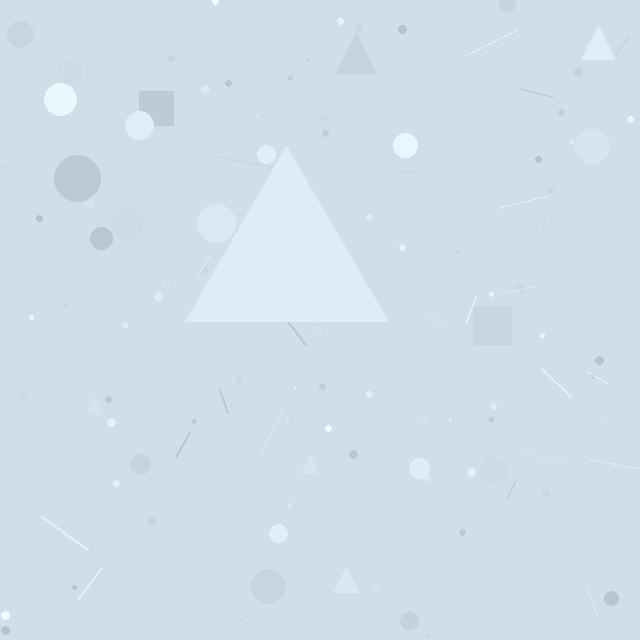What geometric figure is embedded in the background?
A triangle is embedded in the background.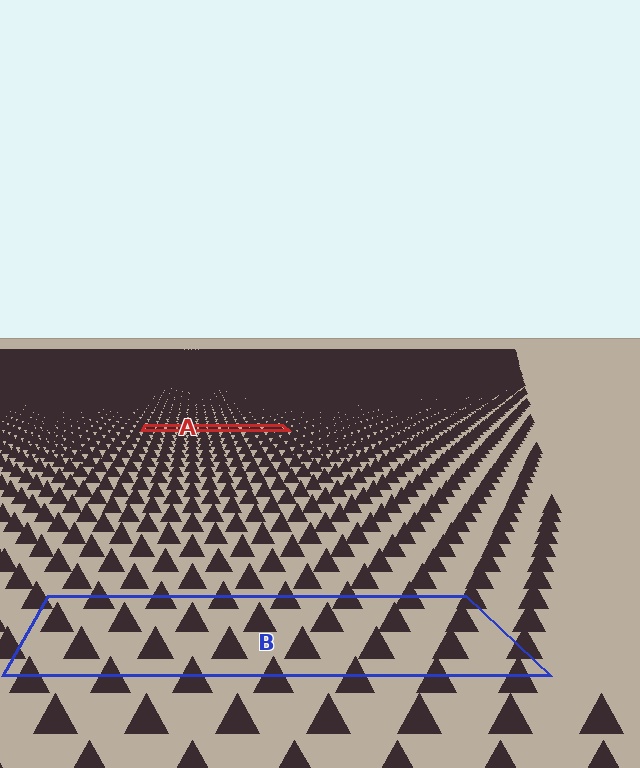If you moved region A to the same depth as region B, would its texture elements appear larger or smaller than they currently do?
They would appear larger. At a closer depth, the same texture elements are projected at a bigger on-screen size.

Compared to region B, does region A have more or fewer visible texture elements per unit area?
Region A has more texture elements per unit area — they are packed more densely because it is farther away.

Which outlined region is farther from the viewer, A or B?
Region A is farther from the viewer — the texture elements inside it appear smaller and more densely packed.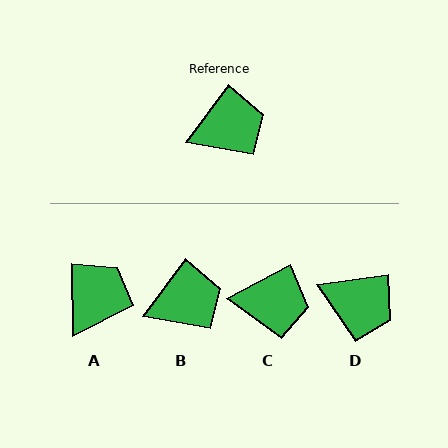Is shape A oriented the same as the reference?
No, it is off by about 37 degrees.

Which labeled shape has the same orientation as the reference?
B.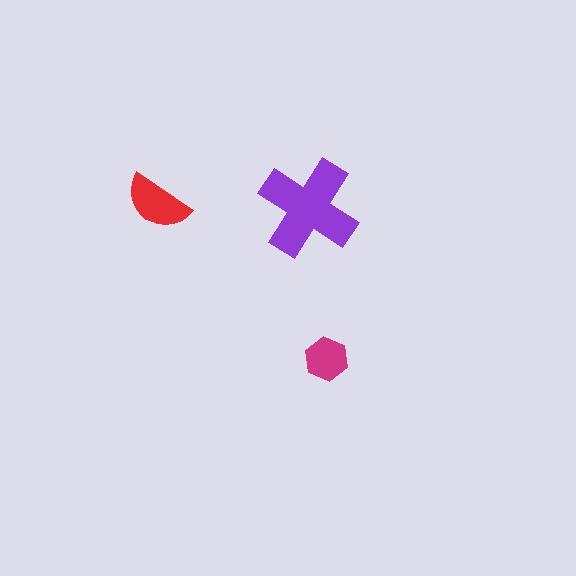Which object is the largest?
The purple cross.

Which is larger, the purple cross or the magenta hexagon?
The purple cross.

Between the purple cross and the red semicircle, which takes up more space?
The purple cross.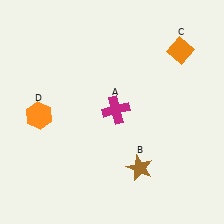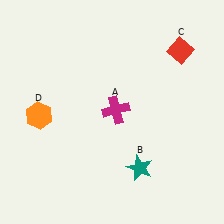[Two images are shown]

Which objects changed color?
B changed from brown to teal. C changed from orange to red.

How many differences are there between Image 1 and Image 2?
There are 2 differences between the two images.